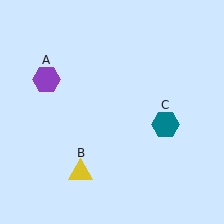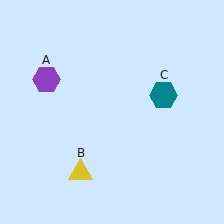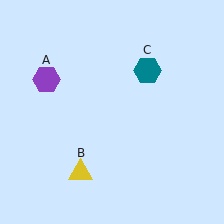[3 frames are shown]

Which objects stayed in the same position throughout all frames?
Purple hexagon (object A) and yellow triangle (object B) remained stationary.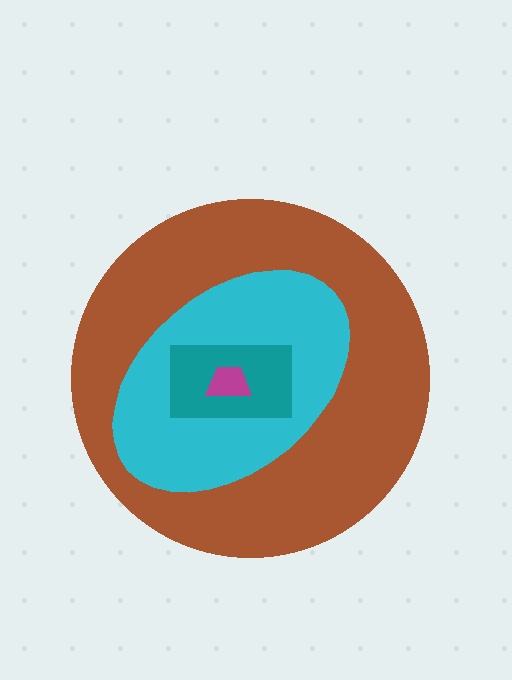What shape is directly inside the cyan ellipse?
The teal rectangle.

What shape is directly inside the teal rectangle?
The magenta trapezoid.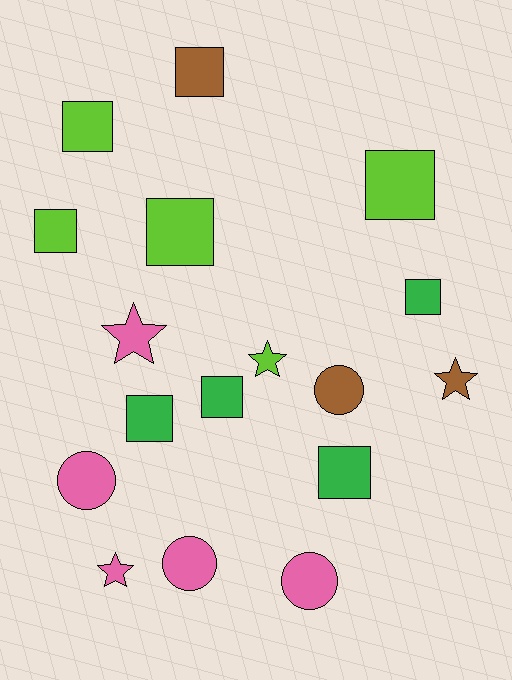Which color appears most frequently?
Lime, with 5 objects.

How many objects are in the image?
There are 17 objects.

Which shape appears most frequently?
Square, with 9 objects.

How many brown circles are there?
There is 1 brown circle.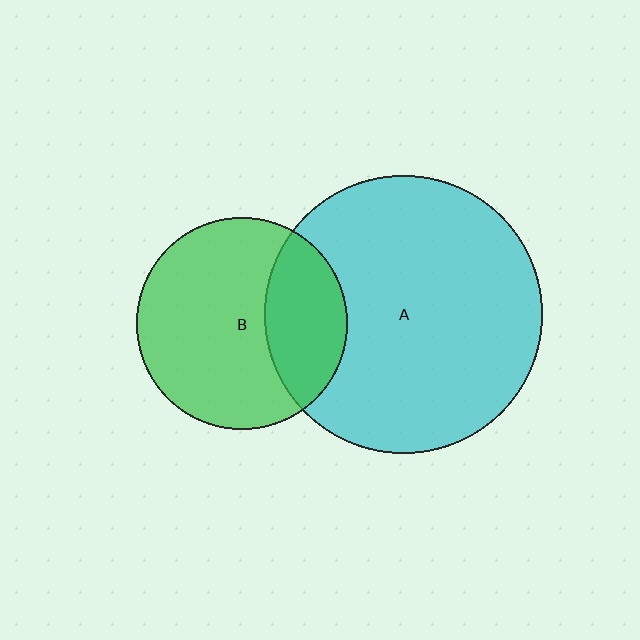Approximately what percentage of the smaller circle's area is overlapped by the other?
Approximately 30%.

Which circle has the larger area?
Circle A (cyan).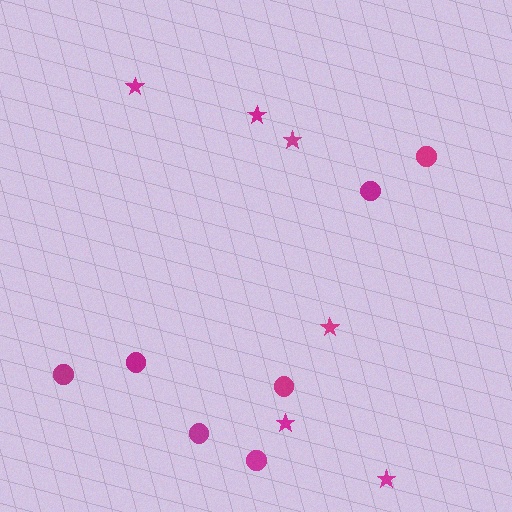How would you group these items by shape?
There are 2 groups: one group of stars (6) and one group of circles (7).